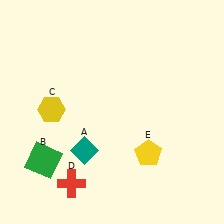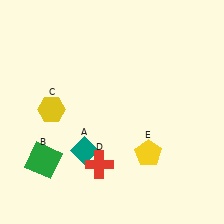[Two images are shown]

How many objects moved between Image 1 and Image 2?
1 object moved between the two images.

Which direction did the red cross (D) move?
The red cross (D) moved right.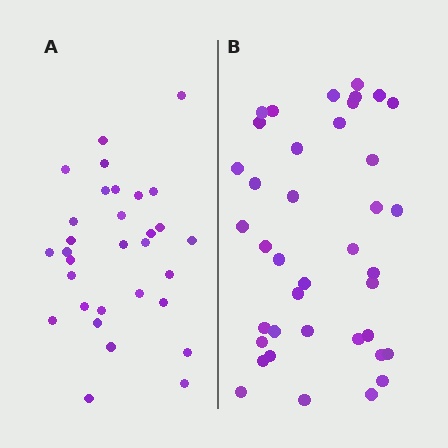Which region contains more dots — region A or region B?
Region B (the right region) has more dots.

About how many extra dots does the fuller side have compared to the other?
Region B has roughly 8 or so more dots than region A.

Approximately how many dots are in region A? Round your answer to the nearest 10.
About 30 dots. (The exact count is 31, which rounds to 30.)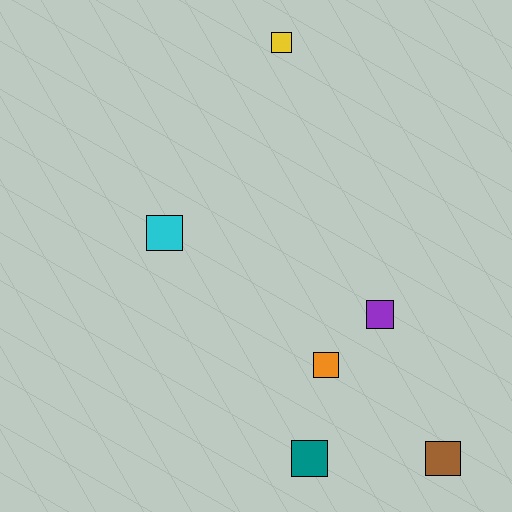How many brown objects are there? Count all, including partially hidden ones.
There is 1 brown object.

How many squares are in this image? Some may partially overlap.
There are 6 squares.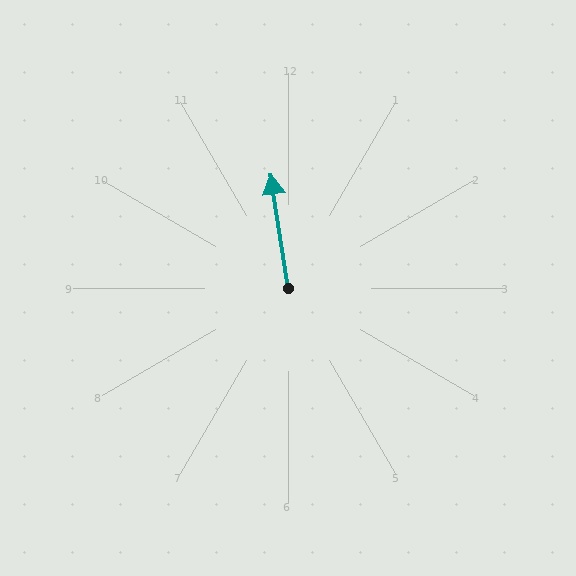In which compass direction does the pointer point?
North.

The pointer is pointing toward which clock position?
Roughly 12 o'clock.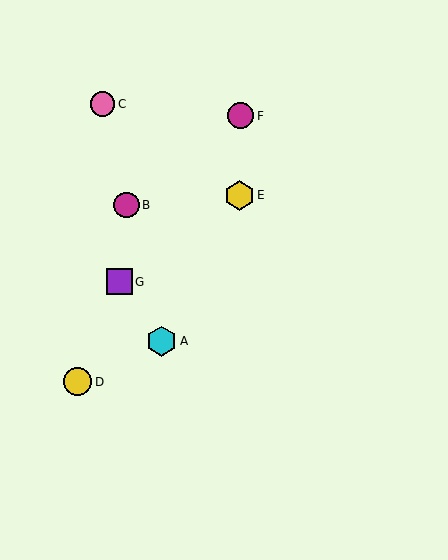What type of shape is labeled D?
Shape D is a yellow circle.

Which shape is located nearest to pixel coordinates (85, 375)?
The yellow circle (labeled D) at (78, 382) is nearest to that location.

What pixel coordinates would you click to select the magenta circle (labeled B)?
Click at (126, 205) to select the magenta circle B.